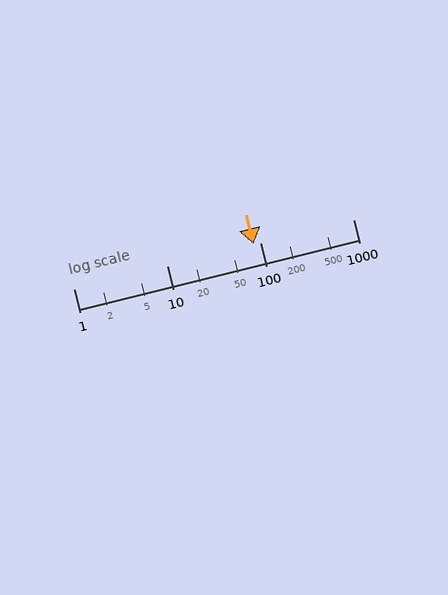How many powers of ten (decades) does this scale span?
The scale spans 3 decades, from 1 to 1000.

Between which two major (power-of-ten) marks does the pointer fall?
The pointer is between 10 and 100.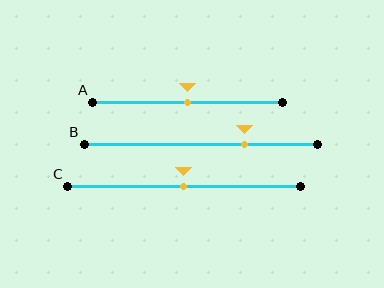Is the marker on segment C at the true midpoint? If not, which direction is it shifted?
Yes, the marker on segment C is at the true midpoint.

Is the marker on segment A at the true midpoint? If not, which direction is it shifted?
Yes, the marker on segment A is at the true midpoint.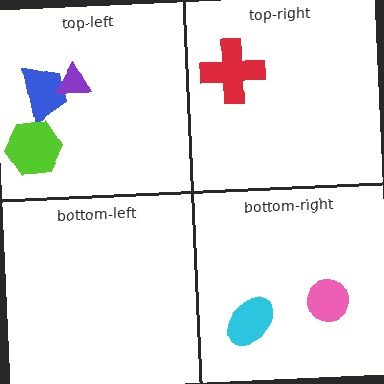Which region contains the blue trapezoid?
The top-left region.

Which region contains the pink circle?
The bottom-right region.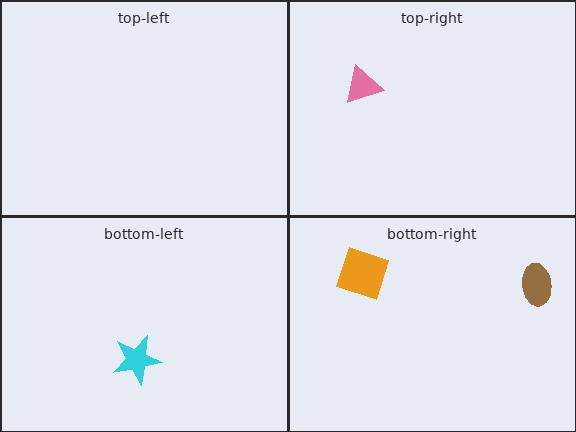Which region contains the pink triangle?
The top-right region.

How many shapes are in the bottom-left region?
1.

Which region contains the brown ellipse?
The bottom-right region.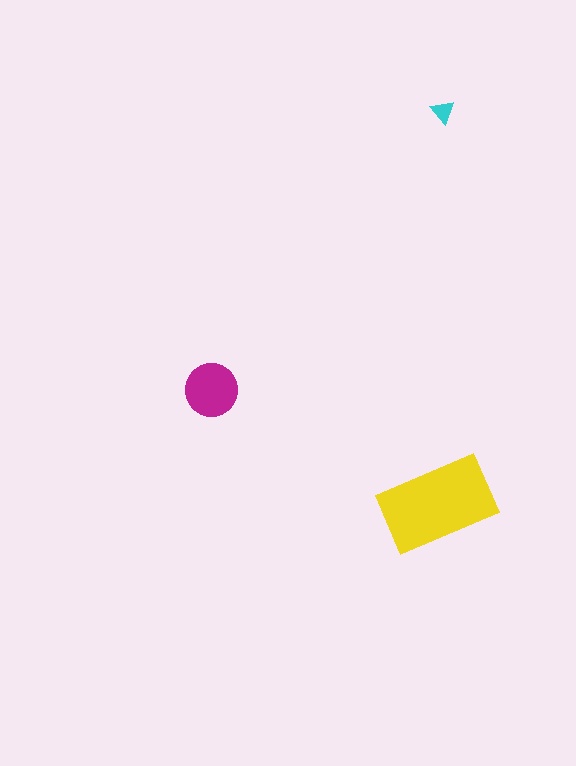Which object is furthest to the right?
The cyan triangle is rightmost.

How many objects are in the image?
There are 3 objects in the image.